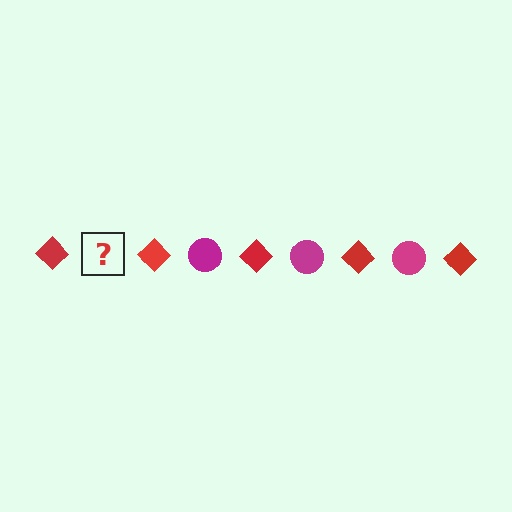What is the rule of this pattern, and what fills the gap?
The rule is that the pattern alternates between red diamond and magenta circle. The gap should be filled with a magenta circle.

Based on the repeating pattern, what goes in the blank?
The blank should be a magenta circle.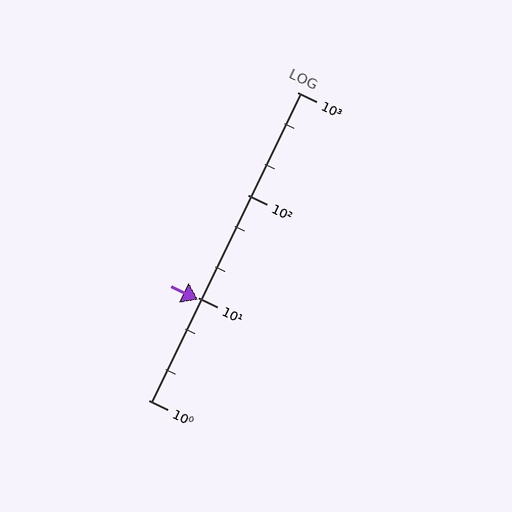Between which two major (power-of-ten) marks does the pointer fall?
The pointer is between 1 and 10.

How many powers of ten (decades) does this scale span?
The scale spans 3 decades, from 1 to 1000.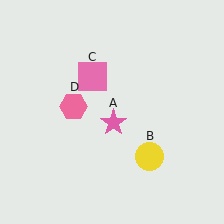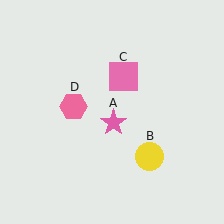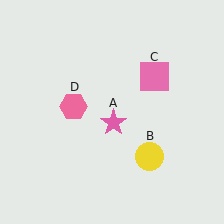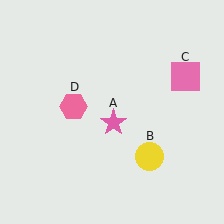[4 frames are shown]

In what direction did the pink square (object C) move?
The pink square (object C) moved right.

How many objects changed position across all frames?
1 object changed position: pink square (object C).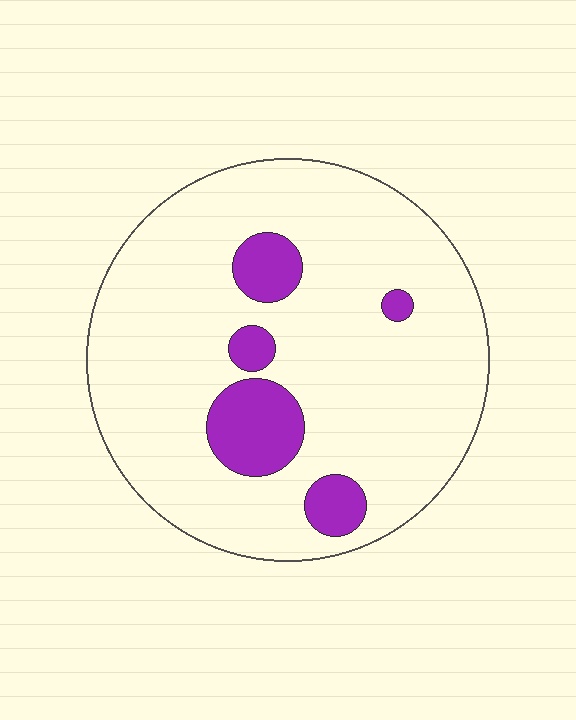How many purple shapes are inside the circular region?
5.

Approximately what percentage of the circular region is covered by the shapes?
Approximately 15%.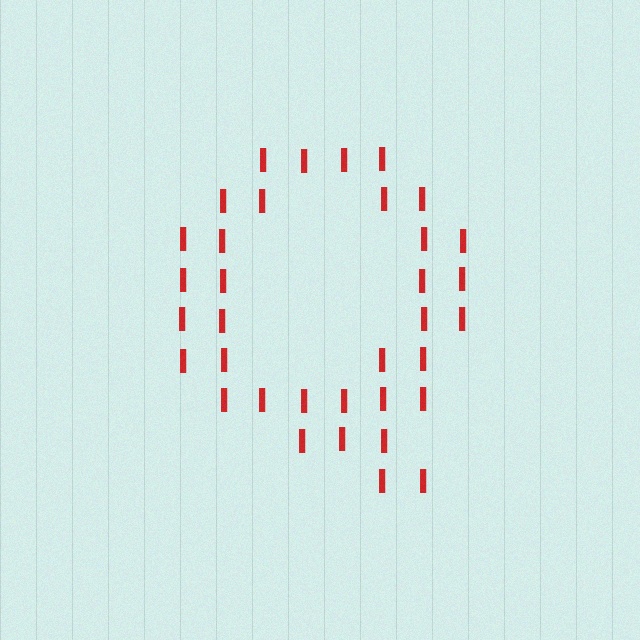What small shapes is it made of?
It is made of small letter I's.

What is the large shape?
The large shape is the letter Q.